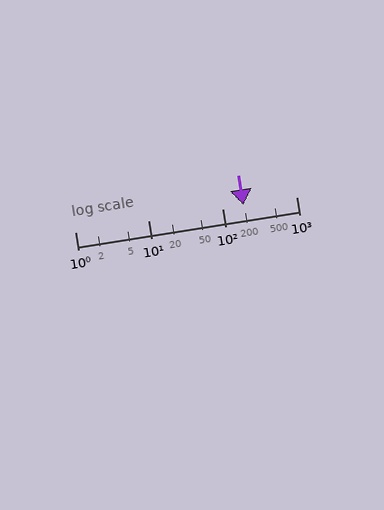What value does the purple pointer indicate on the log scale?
The pointer indicates approximately 190.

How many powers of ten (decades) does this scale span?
The scale spans 3 decades, from 1 to 1000.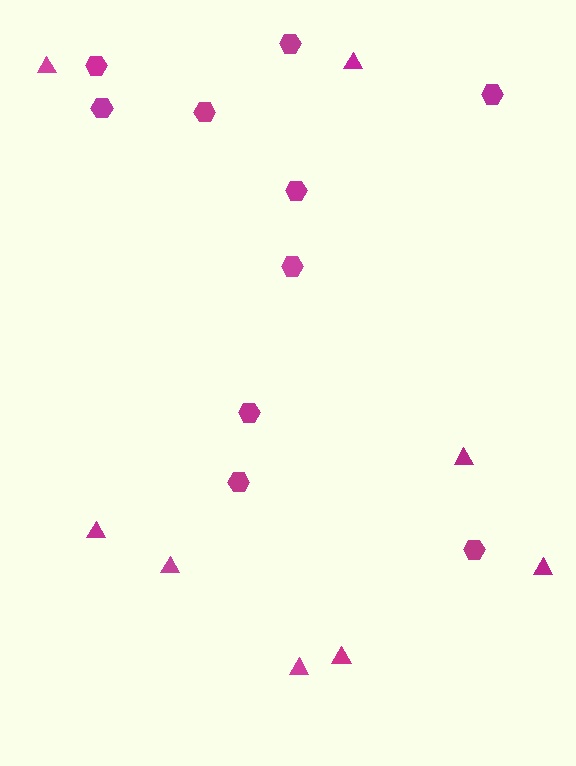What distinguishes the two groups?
There are 2 groups: one group of hexagons (10) and one group of triangles (8).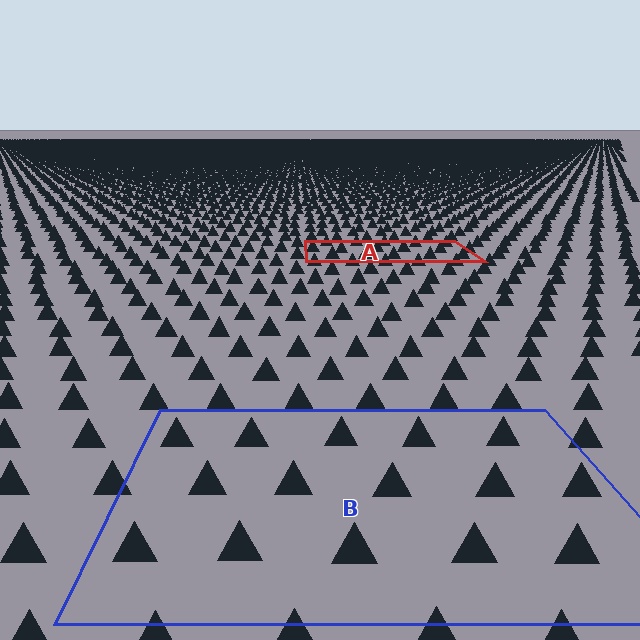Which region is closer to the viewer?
Region B is closer. The texture elements there are larger and more spread out.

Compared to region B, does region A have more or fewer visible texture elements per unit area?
Region A has more texture elements per unit area — they are packed more densely because it is farther away.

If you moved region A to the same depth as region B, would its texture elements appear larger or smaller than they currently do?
They would appear larger. At a closer depth, the same texture elements are projected at a bigger on-screen size.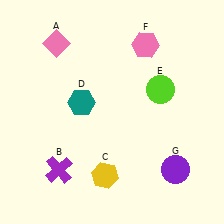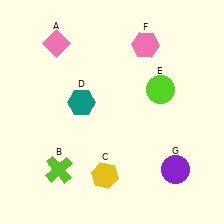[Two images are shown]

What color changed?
The cross (B) changed from purple in Image 1 to lime in Image 2.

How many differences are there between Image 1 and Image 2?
There is 1 difference between the two images.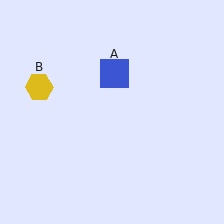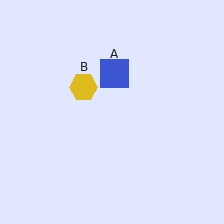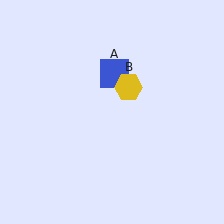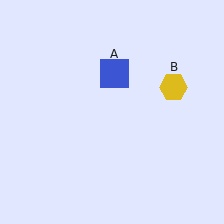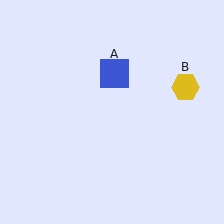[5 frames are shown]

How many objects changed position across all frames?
1 object changed position: yellow hexagon (object B).